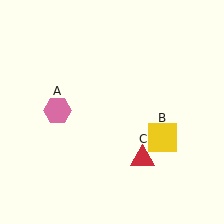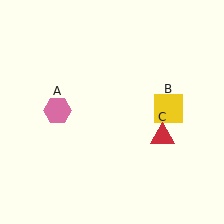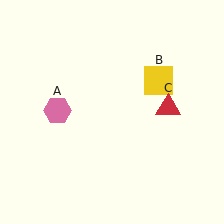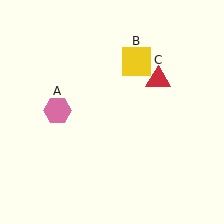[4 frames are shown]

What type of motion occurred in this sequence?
The yellow square (object B), red triangle (object C) rotated counterclockwise around the center of the scene.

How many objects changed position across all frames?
2 objects changed position: yellow square (object B), red triangle (object C).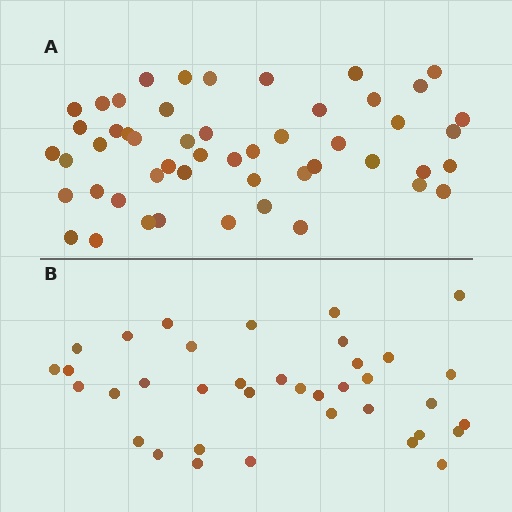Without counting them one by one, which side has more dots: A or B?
Region A (the top region) has more dots.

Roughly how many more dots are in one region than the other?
Region A has approximately 15 more dots than region B.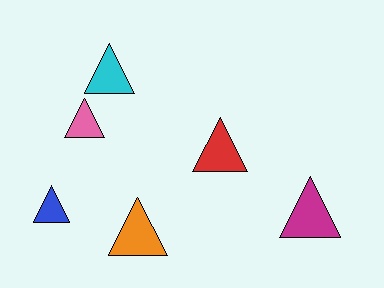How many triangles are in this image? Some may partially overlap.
There are 6 triangles.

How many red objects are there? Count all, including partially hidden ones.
There is 1 red object.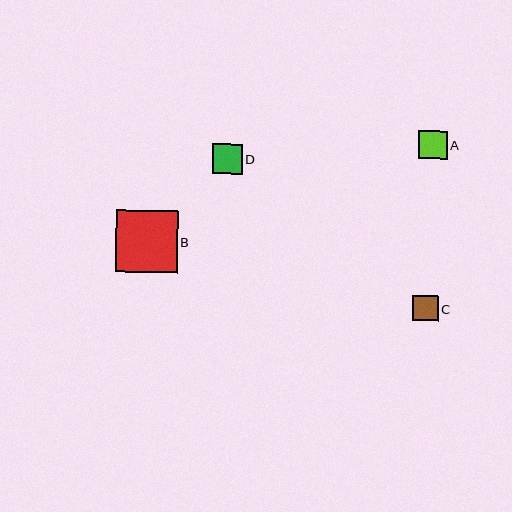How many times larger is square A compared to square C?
Square A is approximately 1.1 times the size of square C.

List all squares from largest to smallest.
From largest to smallest: B, D, A, C.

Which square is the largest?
Square B is the largest with a size of approximately 62 pixels.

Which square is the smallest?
Square C is the smallest with a size of approximately 26 pixels.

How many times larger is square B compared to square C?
Square B is approximately 2.4 times the size of square C.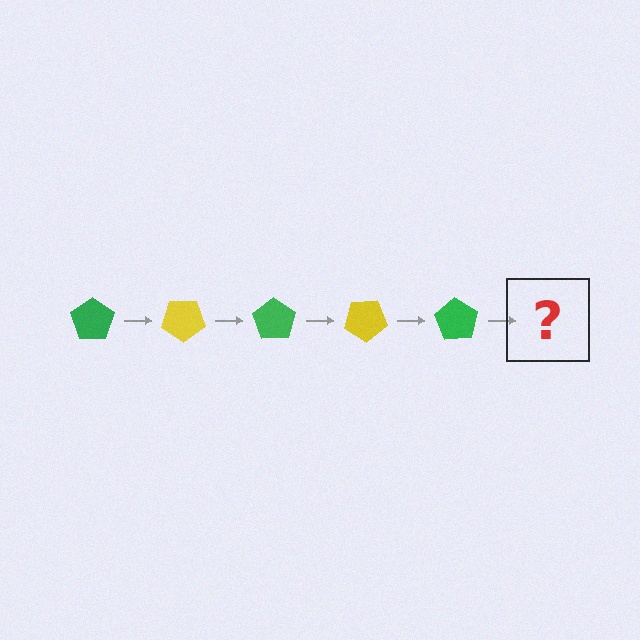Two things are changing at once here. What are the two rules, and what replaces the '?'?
The two rules are that it rotates 35 degrees each step and the color cycles through green and yellow. The '?' should be a yellow pentagon, rotated 175 degrees from the start.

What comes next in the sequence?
The next element should be a yellow pentagon, rotated 175 degrees from the start.